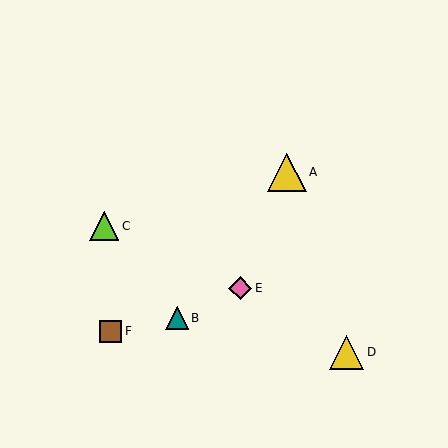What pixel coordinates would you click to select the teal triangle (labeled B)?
Click at (177, 318) to select the teal triangle B.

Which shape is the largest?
The yellow triangle (labeled A) is the largest.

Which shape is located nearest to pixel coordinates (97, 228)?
The lime triangle (labeled C) at (104, 226) is nearest to that location.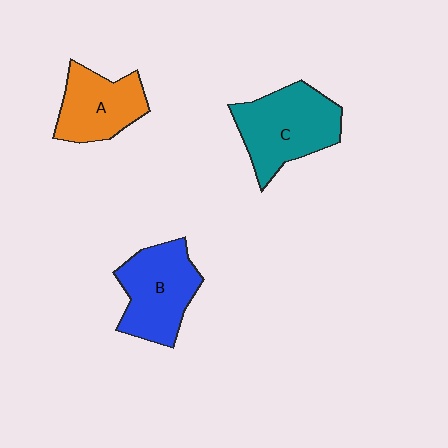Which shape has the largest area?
Shape C (teal).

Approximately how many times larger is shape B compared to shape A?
Approximately 1.2 times.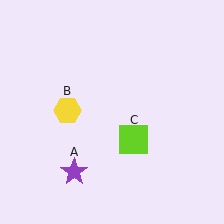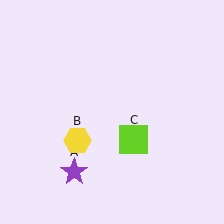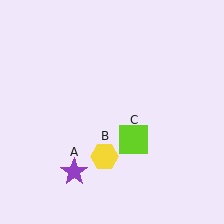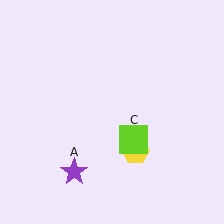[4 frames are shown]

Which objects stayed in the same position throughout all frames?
Purple star (object A) and lime square (object C) remained stationary.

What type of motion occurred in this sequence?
The yellow hexagon (object B) rotated counterclockwise around the center of the scene.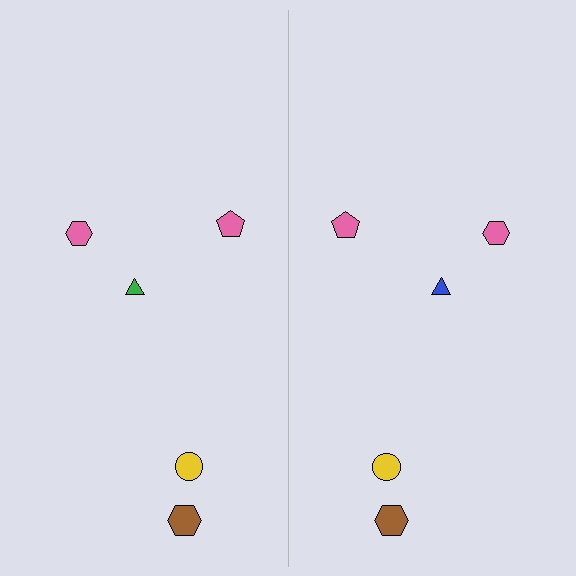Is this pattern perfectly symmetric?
No, the pattern is not perfectly symmetric. The blue triangle on the right side breaks the symmetry — its mirror counterpart is green.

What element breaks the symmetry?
The blue triangle on the right side breaks the symmetry — its mirror counterpart is green.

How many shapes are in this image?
There are 10 shapes in this image.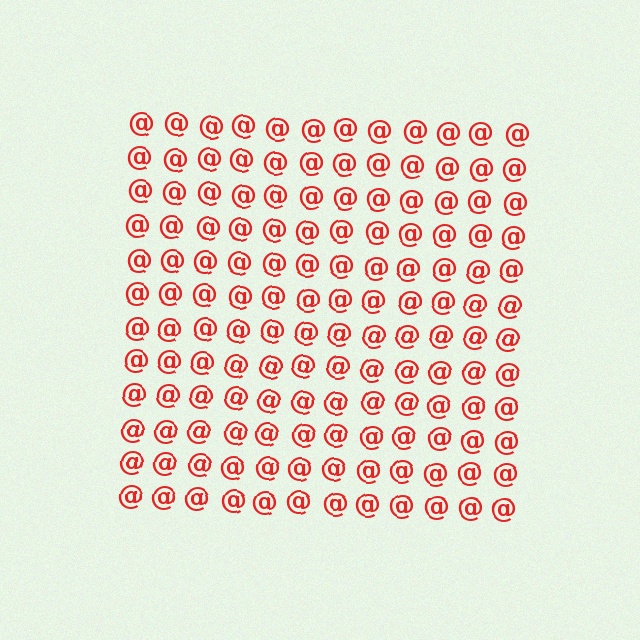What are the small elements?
The small elements are at signs.